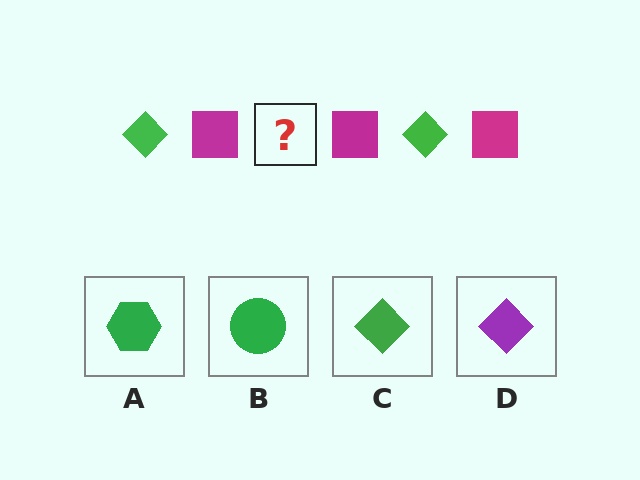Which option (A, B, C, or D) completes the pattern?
C.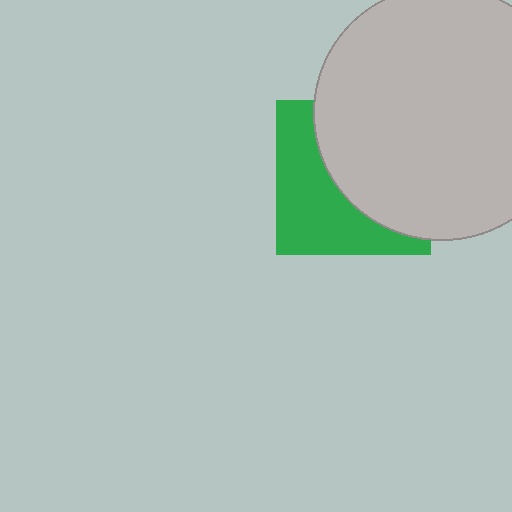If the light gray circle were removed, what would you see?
You would see the complete green square.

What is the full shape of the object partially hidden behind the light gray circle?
The partially hidden object is a green square.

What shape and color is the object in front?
The object in front is a light gray circle.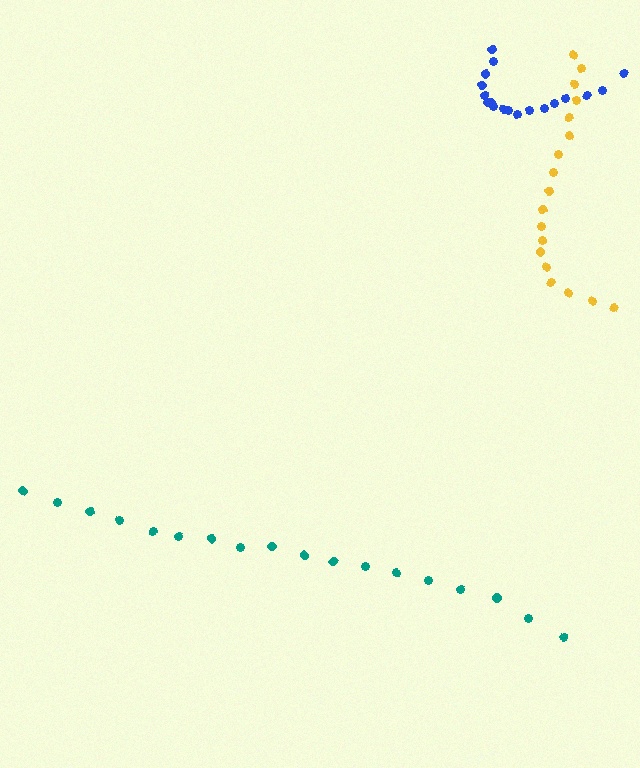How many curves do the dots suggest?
There are 3 distinct paths.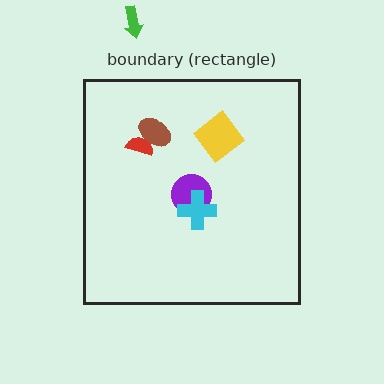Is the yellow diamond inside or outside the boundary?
Inside.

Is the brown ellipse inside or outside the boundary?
Inside.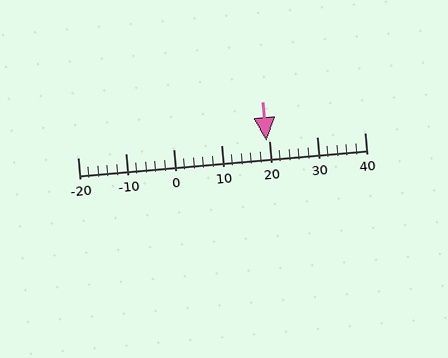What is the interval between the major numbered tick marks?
The major tick marks are spaced 10 units apart.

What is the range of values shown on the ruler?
The ruler shows values from -20 to 40.